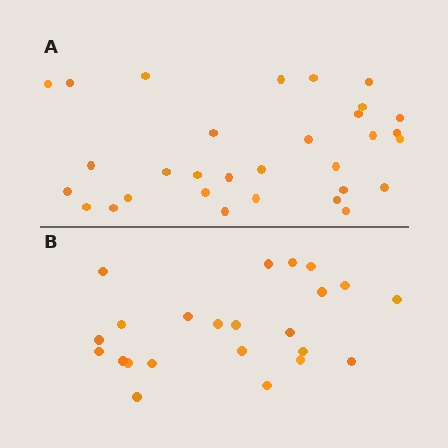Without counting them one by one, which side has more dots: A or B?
Region A (the top region) has more dots.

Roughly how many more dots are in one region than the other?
Region A has roughly 8 or so more dots than region B.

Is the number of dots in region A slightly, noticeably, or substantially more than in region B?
Region A has noticeably more, but not dramatically so. The ratio is roughly 1.3 to 1.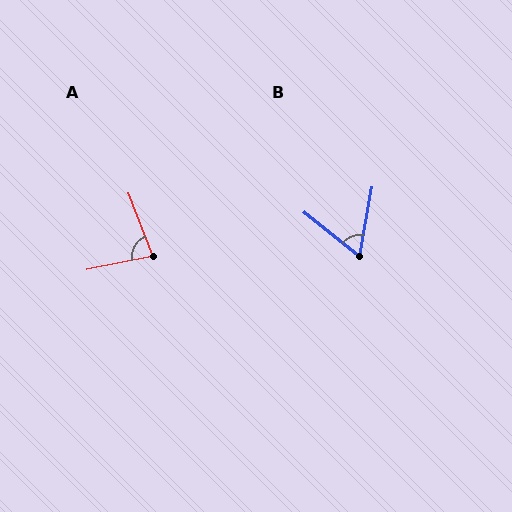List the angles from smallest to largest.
B (62°), A (80°).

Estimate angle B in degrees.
Approximately 62 degrees.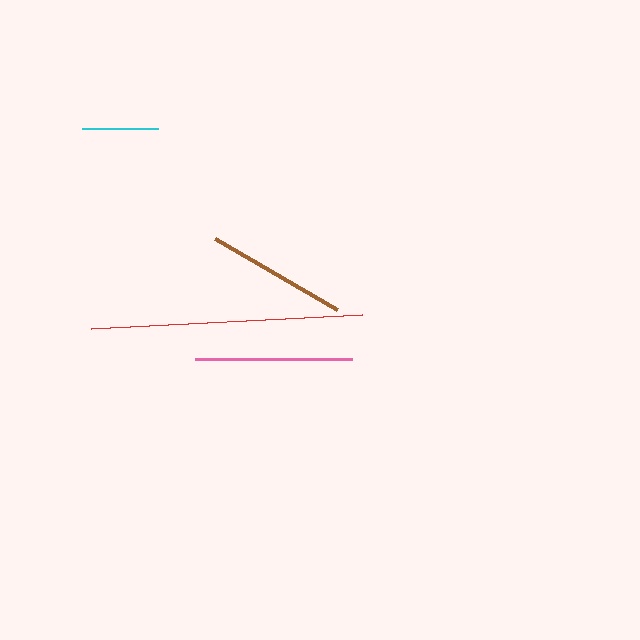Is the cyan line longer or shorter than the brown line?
The brown line is longer than the cyan line.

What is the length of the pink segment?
The pink segment is approximately 157 pixels long.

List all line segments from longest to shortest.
From longest to shortest: red, pink, brown, cyan.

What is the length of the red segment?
The red segment is approximately 272 pixels long.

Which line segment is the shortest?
The cyan line is the shortest at approximately 76 pixels.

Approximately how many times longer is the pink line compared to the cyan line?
The pink line is approximately 2.1 times the length of the cyan line.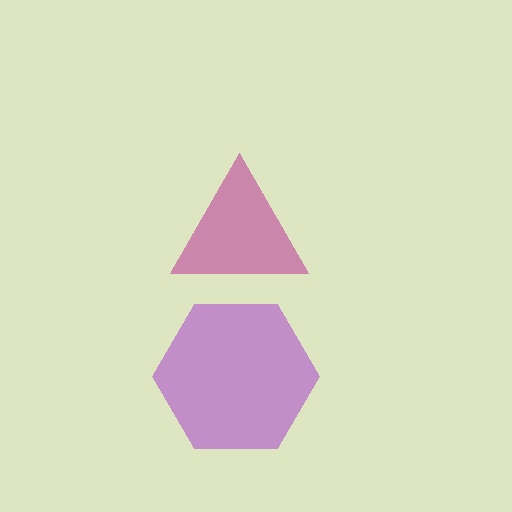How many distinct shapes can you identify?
There are 2 distinct shapes: a purple hexagon, a magenta triangle.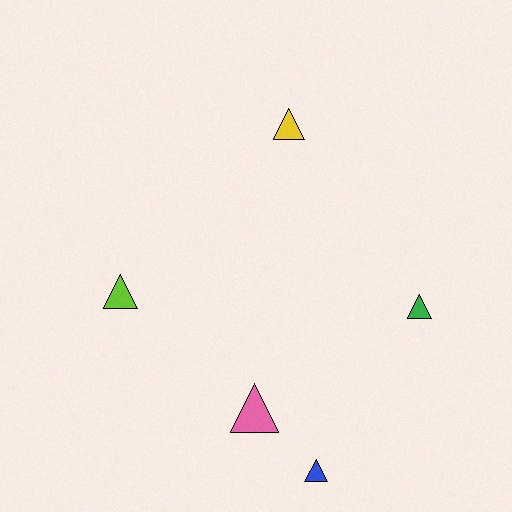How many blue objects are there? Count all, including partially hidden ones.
There is 1 blue object.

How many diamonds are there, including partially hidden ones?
There are no diamonds.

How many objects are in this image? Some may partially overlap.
There are 5 objects.